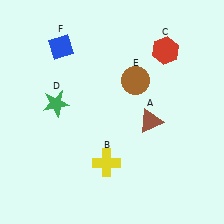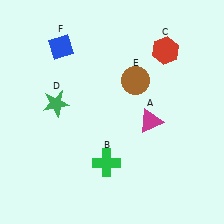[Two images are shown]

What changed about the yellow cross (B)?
In Image 1, B is yellow. In Image 2, it changed to green.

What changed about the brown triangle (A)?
In Image 1, A is brown. In Image 2, it changed to magenta.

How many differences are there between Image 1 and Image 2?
There are 2 differences between the two images.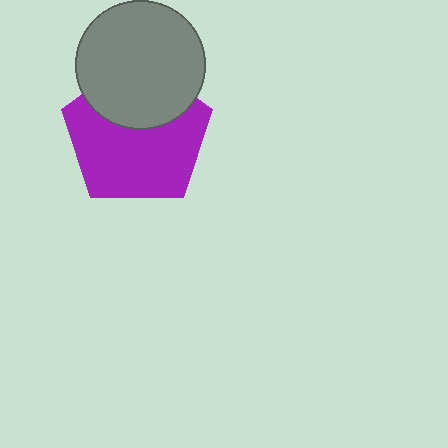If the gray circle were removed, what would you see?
You would see the complete purple pentagon.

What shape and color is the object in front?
The object in front is a gray circle.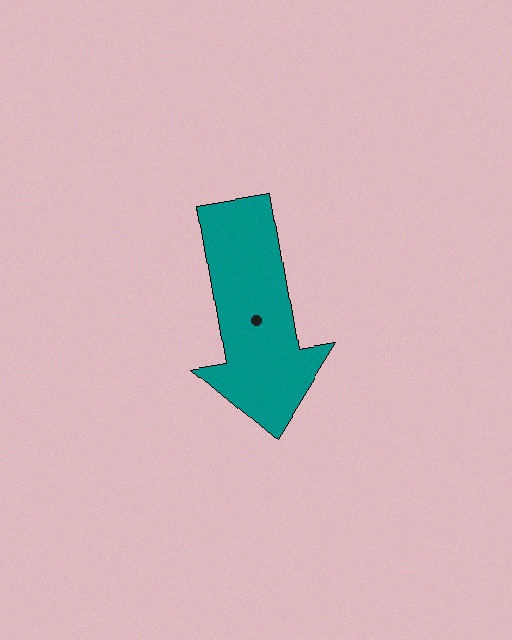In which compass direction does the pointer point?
South.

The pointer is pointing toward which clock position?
Roughly 6 o'clock.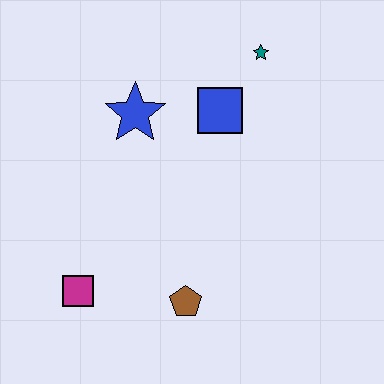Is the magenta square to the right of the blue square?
No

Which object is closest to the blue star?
The blue square is closest to the blue star.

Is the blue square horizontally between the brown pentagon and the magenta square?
No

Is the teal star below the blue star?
No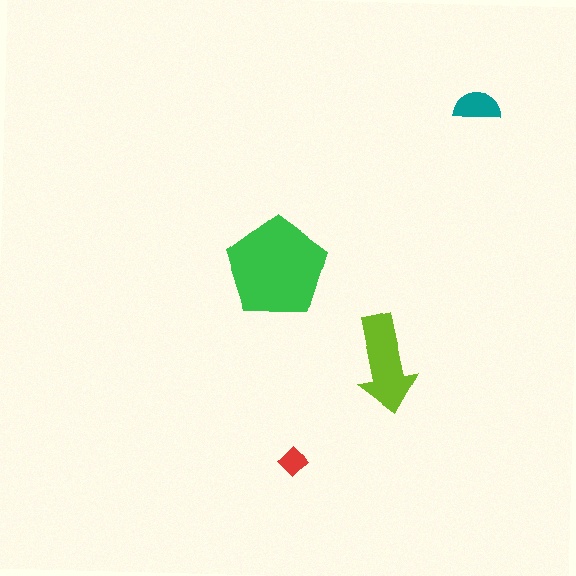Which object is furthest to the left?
The green pentagon is leftmost.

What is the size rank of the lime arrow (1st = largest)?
2nd.